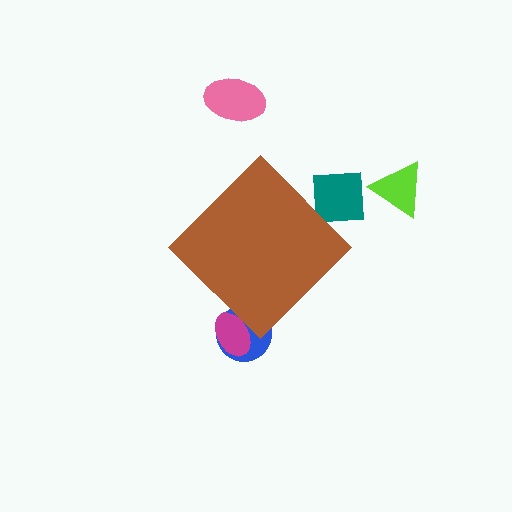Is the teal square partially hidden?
Yes, the teal square is partially hidden behind the brown diamond.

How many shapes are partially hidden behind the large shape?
3 shapes are partially hidden.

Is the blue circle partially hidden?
Yes, the blue circle is partially hidden behind the brown diamond.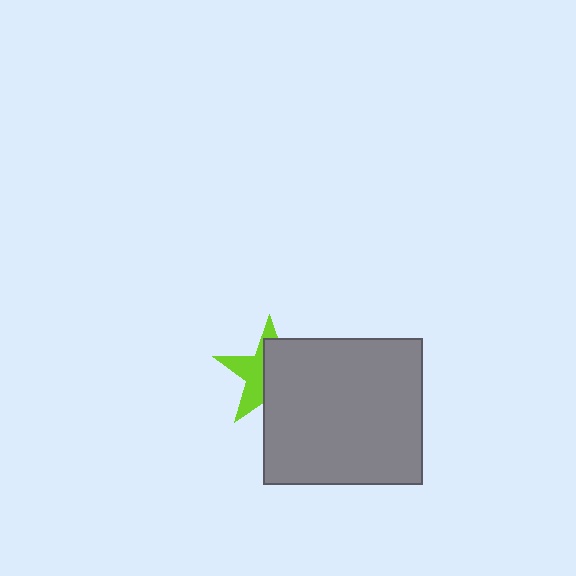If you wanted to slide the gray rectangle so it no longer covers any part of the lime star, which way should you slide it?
Slide it right — that is the most direct way to separate the two shapes.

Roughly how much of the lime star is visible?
A small part of it is visible (roughly 44%).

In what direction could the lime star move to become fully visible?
The lime star could move left. That would shift it out from behind the gray rectangle entirely.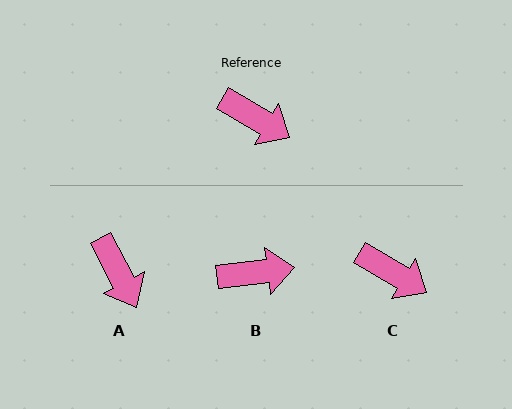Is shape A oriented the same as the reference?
No, it is off by about 32 degrees.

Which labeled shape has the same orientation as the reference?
C.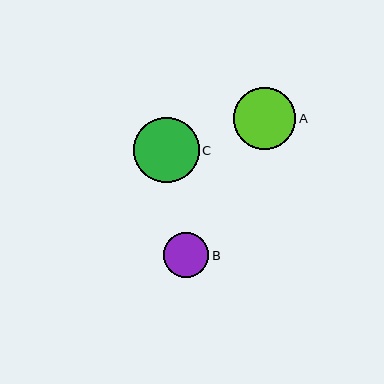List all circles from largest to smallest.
From largest to smallest: C, A, B.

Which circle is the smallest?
Circle B is the smallest with a size of approximately 45 pixels.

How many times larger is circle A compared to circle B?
Circle A is approximately 1.4 times the size of circle B.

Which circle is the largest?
Circle C is the largest with a size of approximately 66 pixels.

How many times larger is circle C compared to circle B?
Circle C is approximately 1.5 times the size of circle B.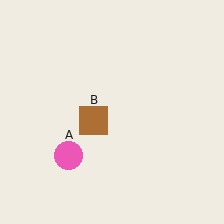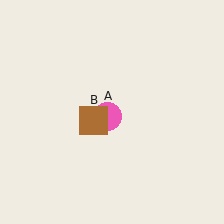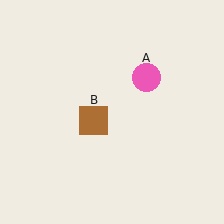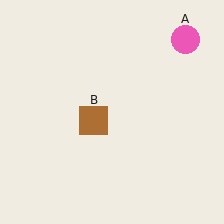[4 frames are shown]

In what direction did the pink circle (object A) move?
The pink circle (object A) moved up and to the right.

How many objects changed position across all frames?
1 object changed position: pink circle (object A).